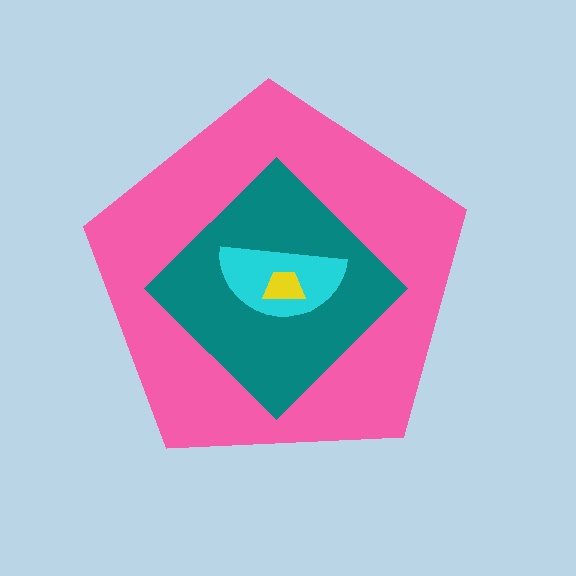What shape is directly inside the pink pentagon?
The teal diamond.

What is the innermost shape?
The yellow trapezoid.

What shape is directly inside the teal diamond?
The cyan semicircle.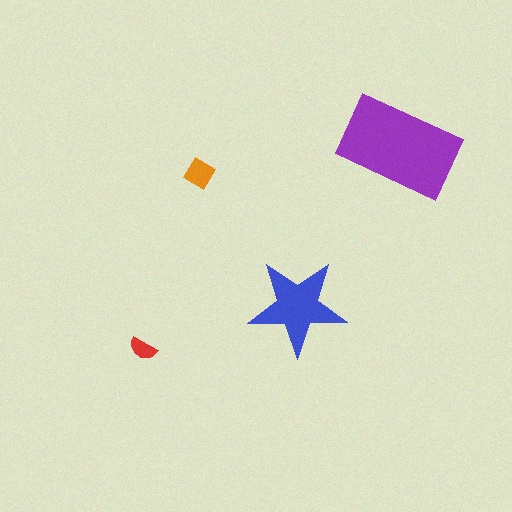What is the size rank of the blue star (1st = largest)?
2nd.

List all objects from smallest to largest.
The red semicircle, the orange diamond, the blue star, the purple rectangle.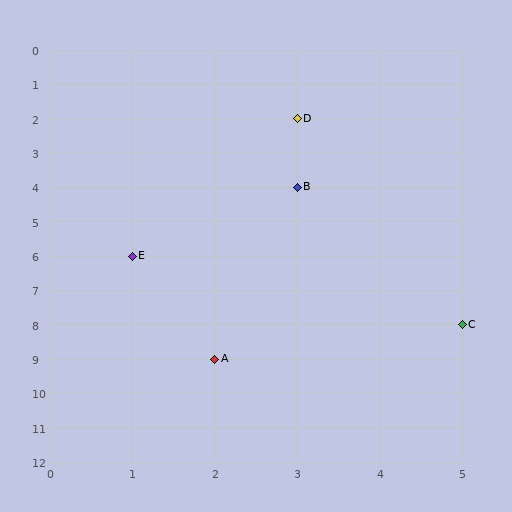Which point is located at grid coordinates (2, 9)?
Point A is at (2, 9).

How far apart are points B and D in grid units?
Points B and D are 2 rows apart.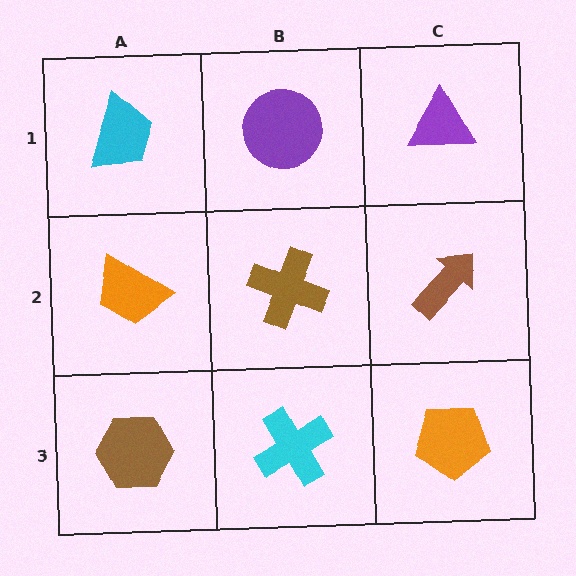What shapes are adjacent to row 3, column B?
A brown cross (row 2, column B), a brown hexagon (row 3, column A), an orange pentagon (row 3, column C).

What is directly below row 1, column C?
A brown arrow.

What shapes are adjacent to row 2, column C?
A purple triangle (row 1, column C), an orange pentagon (row 3, column C), a brown cross (row 2, column B).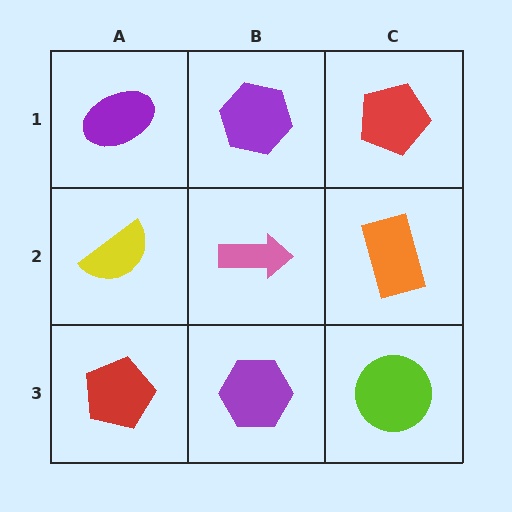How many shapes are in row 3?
3 shapes.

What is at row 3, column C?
A lime circle.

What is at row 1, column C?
A red pentagon.